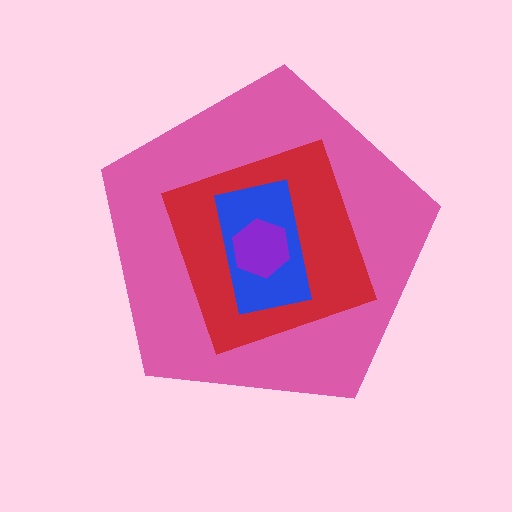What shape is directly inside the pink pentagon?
The red square.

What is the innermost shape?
The purple hexagon.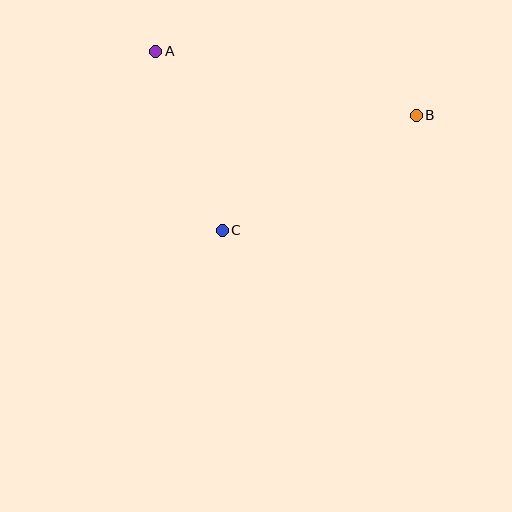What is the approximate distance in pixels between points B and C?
The distance between B and C is approximately 226 pixels.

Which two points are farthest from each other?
Points A and B are farthest from each other.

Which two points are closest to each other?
Points A and C are closest to each other.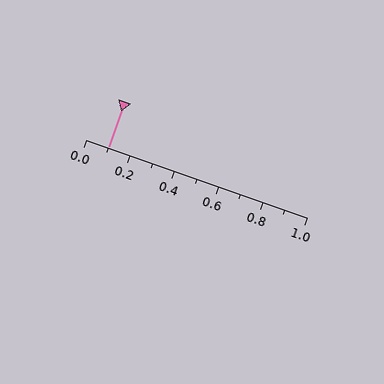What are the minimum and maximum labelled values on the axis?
The axis runs from 0.0 to 1.0.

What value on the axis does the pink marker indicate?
The marker indicates approximately 0.1.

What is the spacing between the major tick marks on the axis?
The major ticks are spaced 0.2 apart.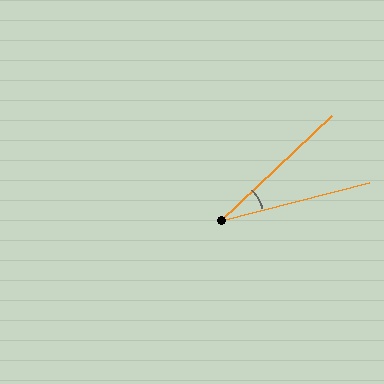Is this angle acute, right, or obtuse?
It is acute.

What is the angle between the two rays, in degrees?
Approximately 29 degrees.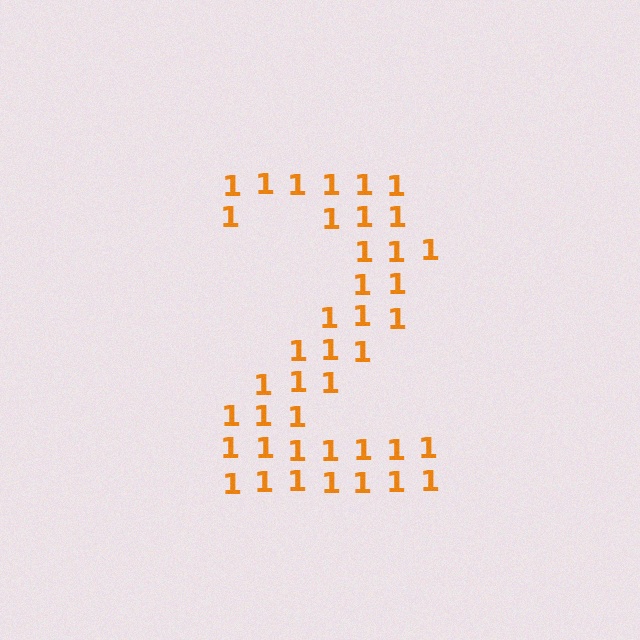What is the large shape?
The large shape is the digit 2.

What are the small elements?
The small elements are digit 1's.